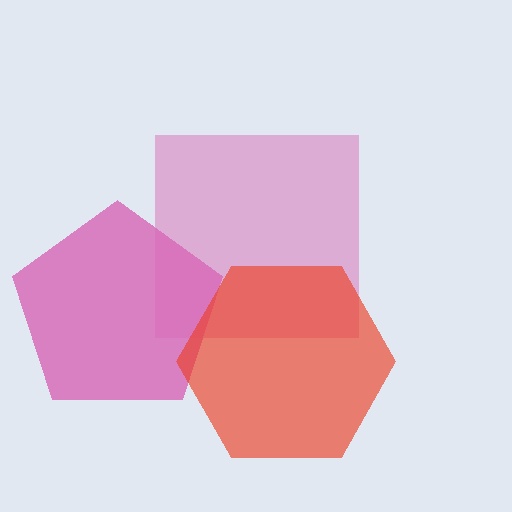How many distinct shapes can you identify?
There are 3 distinct shapes: a magenta pentagon, a pink square, a red hexagon.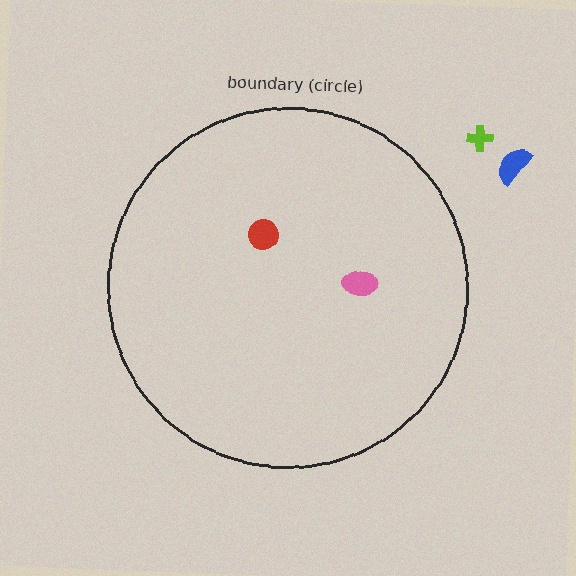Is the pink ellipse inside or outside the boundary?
Inside.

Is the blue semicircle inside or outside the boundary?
Outside.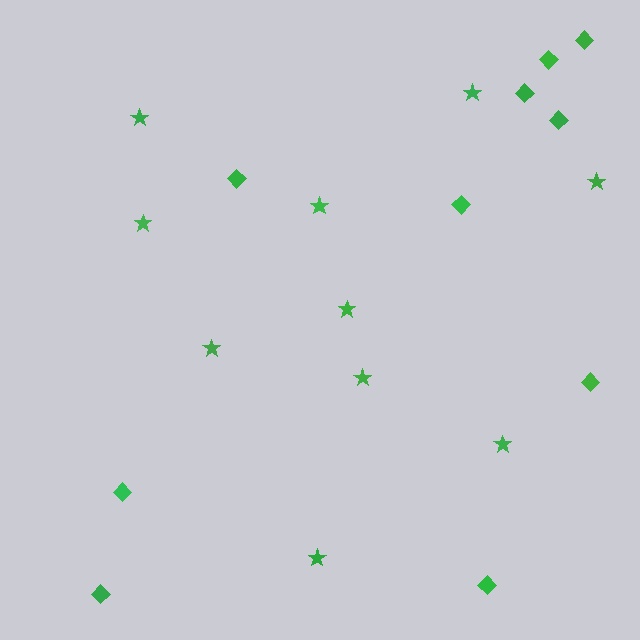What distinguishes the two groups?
There are 2 groups: one group of diamonds (10) and one group of stars (10).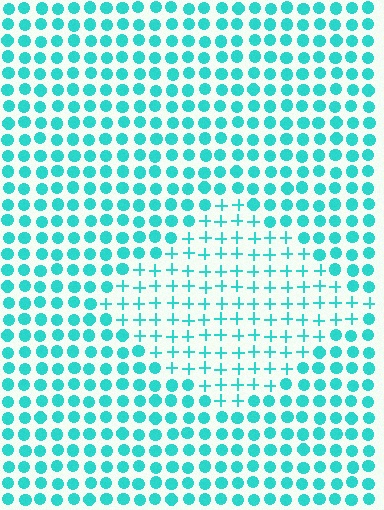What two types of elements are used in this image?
The image uses plus signs inside the diamond region and circles outside it.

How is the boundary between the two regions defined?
The boundary is defined by a change in element shape: plus signs inside vs. circles outside. All elements share the same color and spacing.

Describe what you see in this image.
The image is filled with small cyan elements arranged in a uniform grid. A diamond-shaped region contains plus signs, while the surrounding area contains circles. The boundary is defined purely by the change in element shape.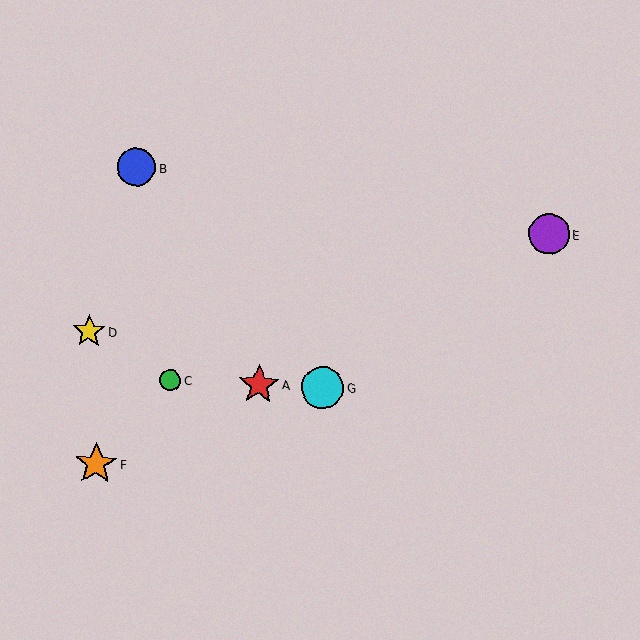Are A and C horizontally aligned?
Yes, both are at y≈385.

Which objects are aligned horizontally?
Objects A, C, G are aligned horizontally.